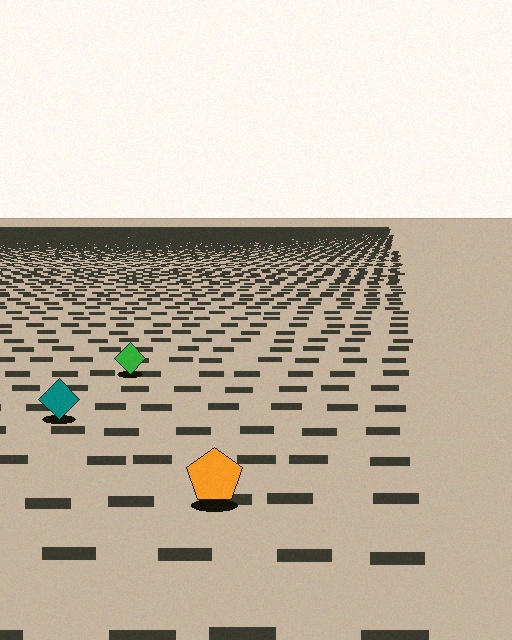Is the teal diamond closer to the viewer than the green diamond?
Yes. The teal diamond is closer — you can tell from the texture gradient: the ground texture is coarser near it.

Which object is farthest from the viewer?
The green diamond is farthest from the viewer. It appears smaller and the ground texture around it is denser.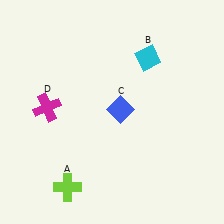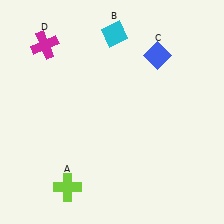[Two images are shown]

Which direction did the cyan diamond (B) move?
The cyan diamond (B) moved left.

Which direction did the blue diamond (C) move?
The blue diamond (C) moved up.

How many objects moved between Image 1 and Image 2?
3 objects moved between the two images.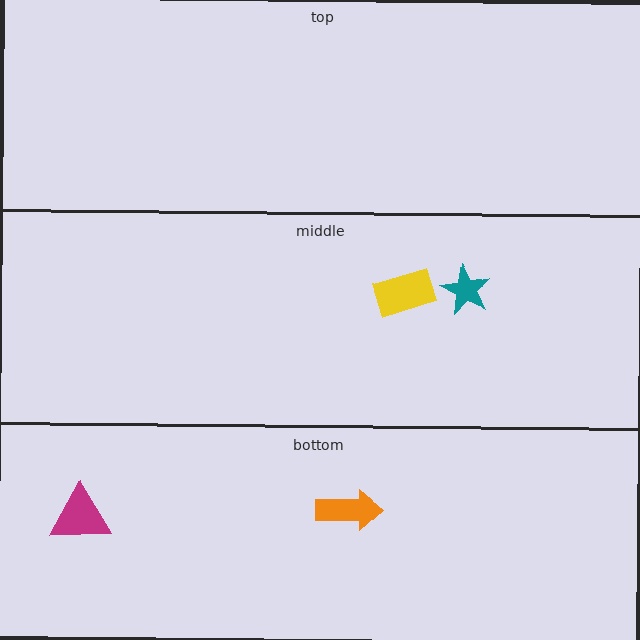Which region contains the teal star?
The middle region.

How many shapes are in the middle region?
2.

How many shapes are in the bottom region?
2.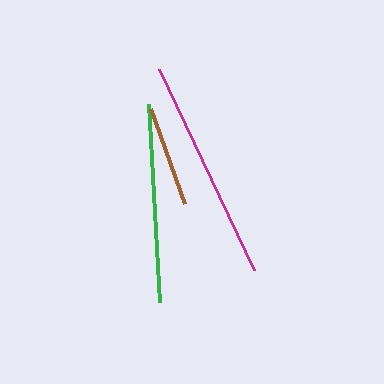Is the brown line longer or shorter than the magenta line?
The magenta line is longer than the brown line.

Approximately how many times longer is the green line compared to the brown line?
The green line is approximately 2.0 times the length of the brown line.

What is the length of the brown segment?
The brown segment is approximately 101 pixels long.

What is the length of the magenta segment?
The magenta segment is approximately 222 pixels long.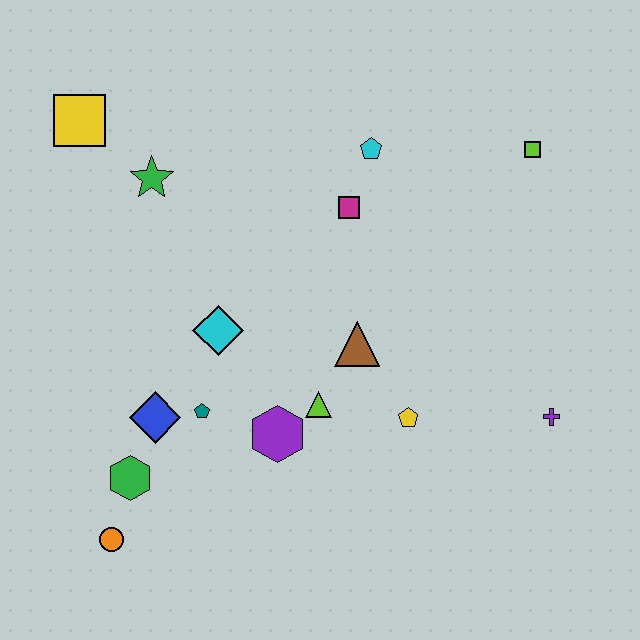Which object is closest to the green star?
The yellow square is closest to the green star.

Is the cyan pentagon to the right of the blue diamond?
Yes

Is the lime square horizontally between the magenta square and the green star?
No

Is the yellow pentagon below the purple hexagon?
No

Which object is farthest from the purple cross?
The yellow square is farthest from the purple cross.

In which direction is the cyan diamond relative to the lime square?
The cyan diamond is to the left of the lime square.